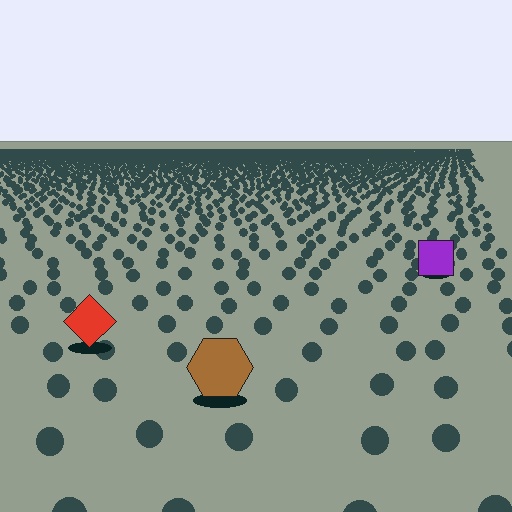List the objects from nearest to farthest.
From nearest to farthest: the brown hexagon, the red diamond, the purple square.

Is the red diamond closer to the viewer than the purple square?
Yes. The red diamond is closer — you can tell from the texture gradient: the ground texture is coarser near it.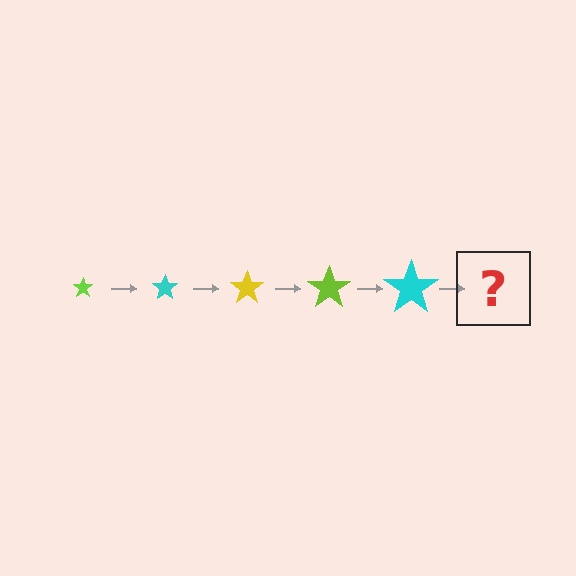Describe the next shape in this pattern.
It should be a yellow star, larger than the previous one.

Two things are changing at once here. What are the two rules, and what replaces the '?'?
The two rules are that the star grows larger each step and the color cycles through lime, cyan, and yellow. The '?' should be a yellow star, larger than the previous one.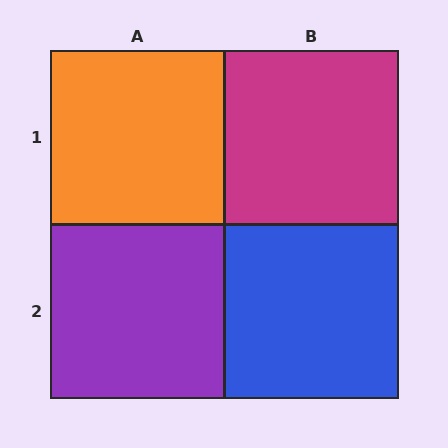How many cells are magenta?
1 cell is magenta.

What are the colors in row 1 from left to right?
Orange, magenta.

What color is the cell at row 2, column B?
Blue.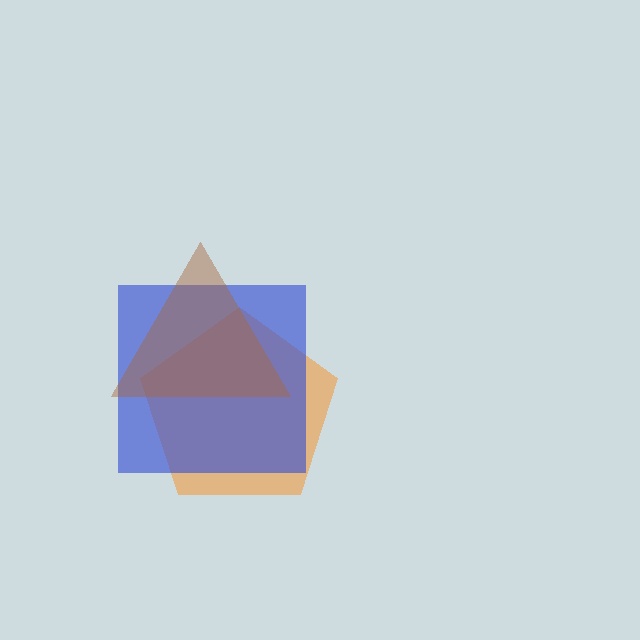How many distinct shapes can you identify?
There are 3 distinct shapes: an orange pentagon, a blue square, a brown triangle.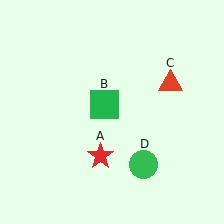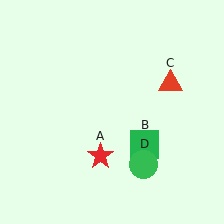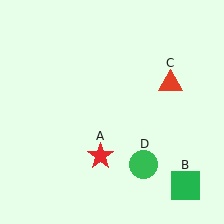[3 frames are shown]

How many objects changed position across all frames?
1 object changed position: green square (object B).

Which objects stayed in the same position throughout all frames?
Red star (object A) and red triangle (object C) and green circle (object D) remained stationary.